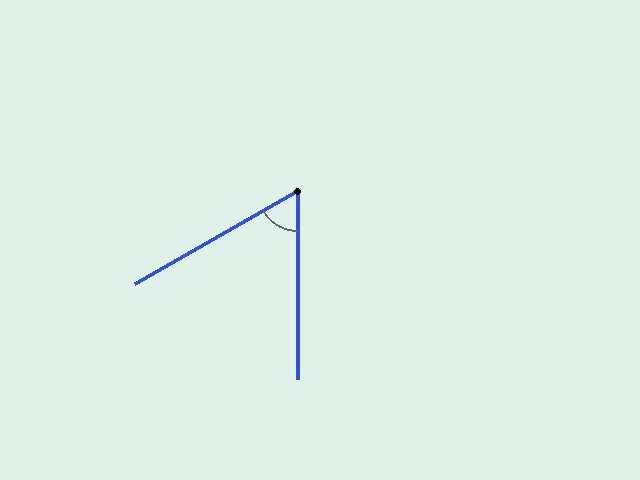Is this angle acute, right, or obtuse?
It is acute.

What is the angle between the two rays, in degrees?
Approximately 60 degrees.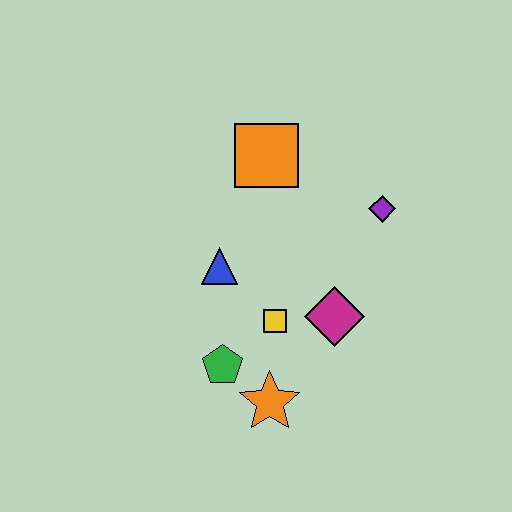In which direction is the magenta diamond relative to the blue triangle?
The magenta diamond is to the right of the blue triangle.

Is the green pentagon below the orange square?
Yes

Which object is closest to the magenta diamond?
The yellow square is closest to the magenta diamond.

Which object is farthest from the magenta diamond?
The orange square is farthest from the magenta diamond.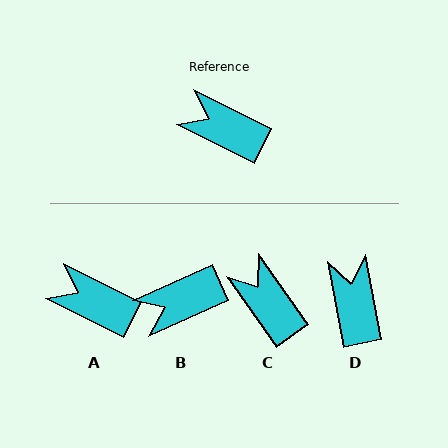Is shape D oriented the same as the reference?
No, it is off by about 53 degrees.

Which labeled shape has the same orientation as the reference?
A.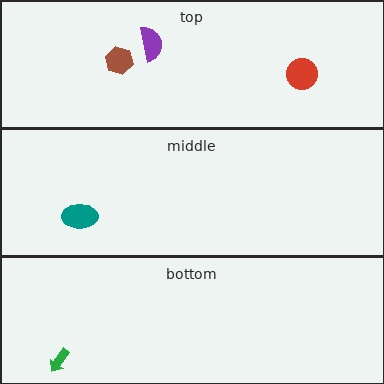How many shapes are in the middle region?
1.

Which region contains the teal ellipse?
The middle region.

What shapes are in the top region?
The brown hexagon, the red circle, the purple semicircle.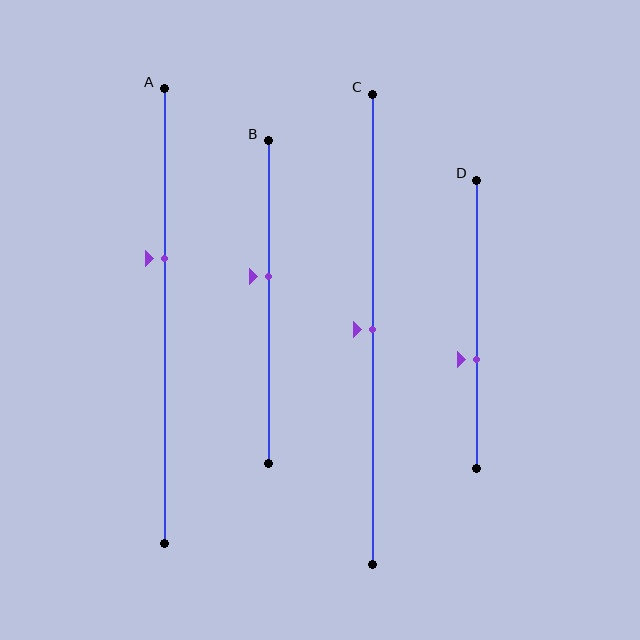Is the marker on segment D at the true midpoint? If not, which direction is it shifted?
No, the marker on segment D is shifted downward by about 12% of the segment length.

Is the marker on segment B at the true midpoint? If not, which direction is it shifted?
No, the marker on segment B is shifted upward by about 8% of the segment length.